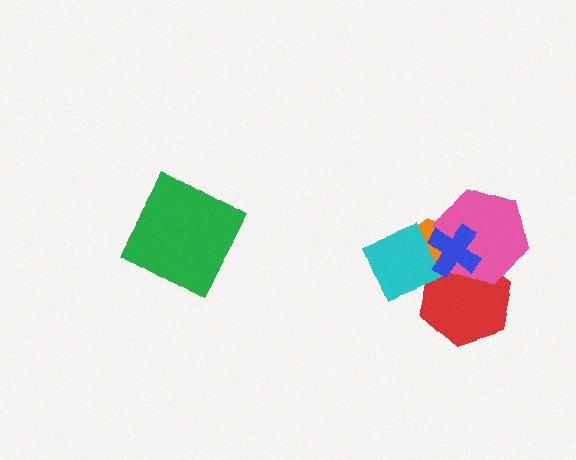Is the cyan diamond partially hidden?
Yes, it is partially covered by another shape.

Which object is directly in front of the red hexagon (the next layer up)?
The cyan diamond is directly in front of the red hexagon.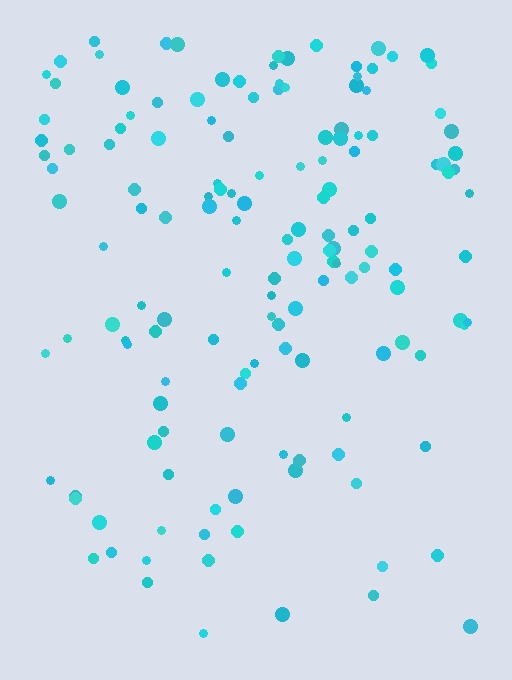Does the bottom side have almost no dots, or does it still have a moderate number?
Still a moderate number, just noticeably fewer than the top.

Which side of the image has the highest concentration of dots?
The top.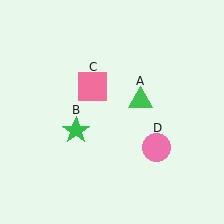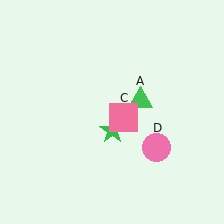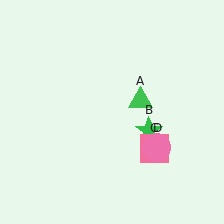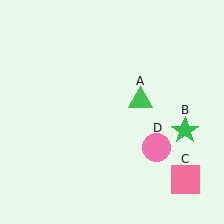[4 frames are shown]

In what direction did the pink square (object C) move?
The pink square (object C) moved down and to the right.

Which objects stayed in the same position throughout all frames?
Green triangle (object A) and pink circle (object D) remained stationary.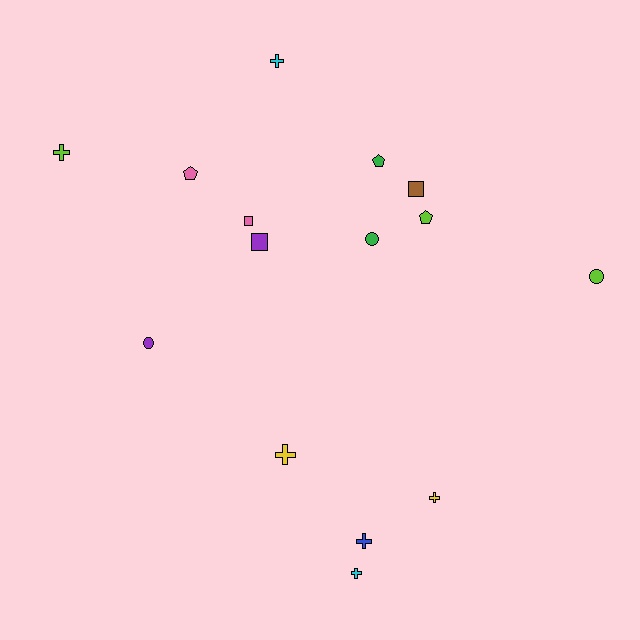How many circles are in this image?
There are 3 circles.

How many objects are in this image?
There are 15 objects.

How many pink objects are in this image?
There are 2 pink objects.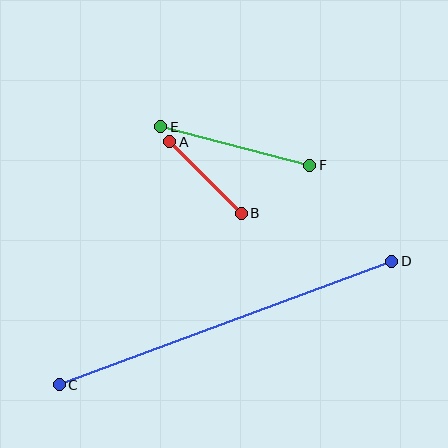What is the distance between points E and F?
The distance is approximately 154 pixels.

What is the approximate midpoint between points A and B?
The midpoint is at approximately (206, 177) pixels.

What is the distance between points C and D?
The distance is approximately 355 pixels.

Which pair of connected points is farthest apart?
Points C and D are farthest apart.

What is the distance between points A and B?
The distance is approximately 101 pixels.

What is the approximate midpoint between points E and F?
The midpoint is at approximately (235, 146) pixels.